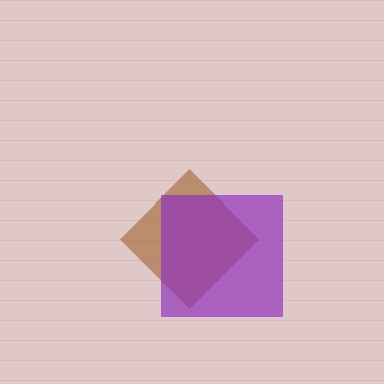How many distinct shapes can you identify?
There are 2 distinct shapes: a brown diamond, a purple square.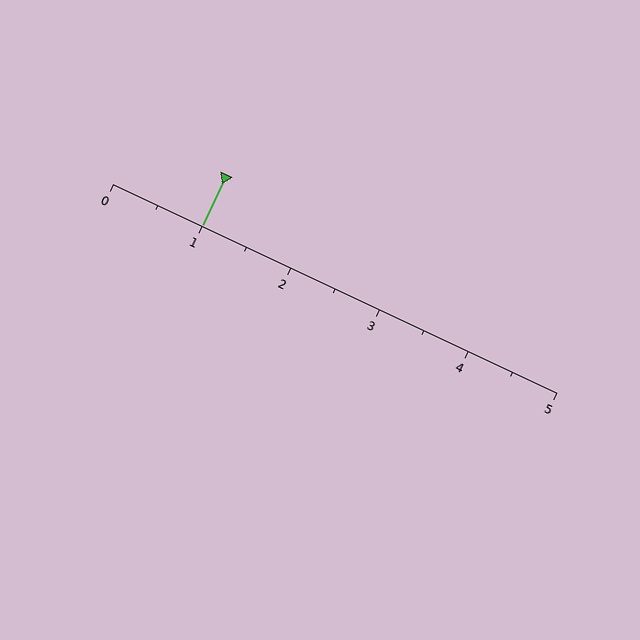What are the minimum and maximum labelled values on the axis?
The axis runs from 0 to 5.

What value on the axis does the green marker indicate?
The marker indicates approximately 1.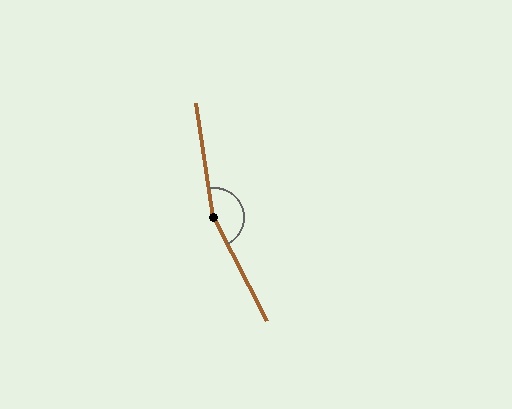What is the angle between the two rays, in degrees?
Approximately 162 degrees.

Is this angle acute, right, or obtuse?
It is obtuse.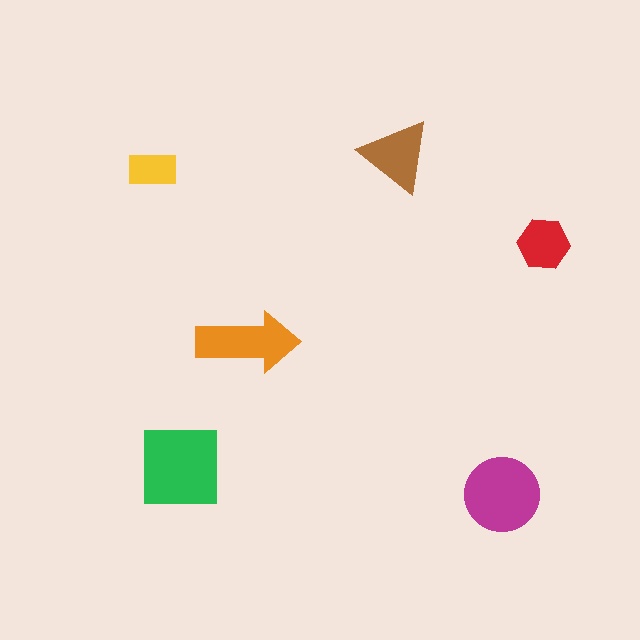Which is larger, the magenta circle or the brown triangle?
The magenta circle.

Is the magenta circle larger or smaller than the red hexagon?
Larger.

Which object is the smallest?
The yellow rectangle.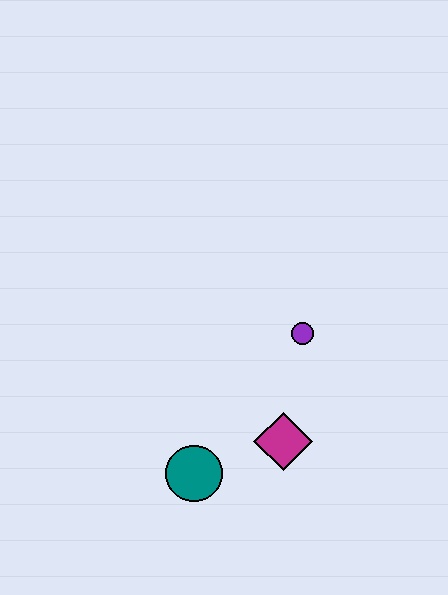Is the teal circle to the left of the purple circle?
Yes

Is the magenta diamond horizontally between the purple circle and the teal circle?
Yes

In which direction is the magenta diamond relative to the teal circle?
The magenta diamond is to the right of the teal circle.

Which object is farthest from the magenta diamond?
The purple circle is farthest from the magenta diamond.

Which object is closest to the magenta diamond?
The teal circle is closest to the magenta diamond.